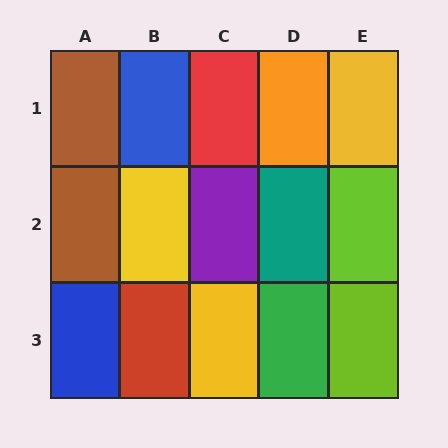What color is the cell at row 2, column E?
Lime.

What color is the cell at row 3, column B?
Red.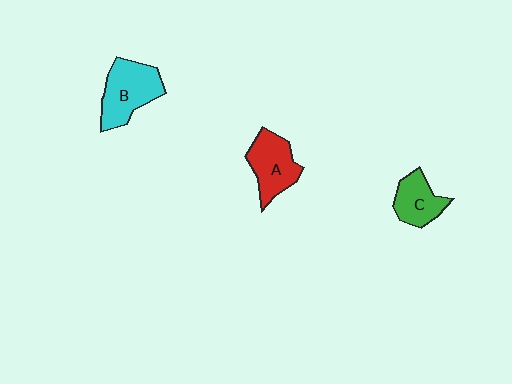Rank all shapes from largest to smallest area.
From largest to smallest: B (cyan), A (red), C (green).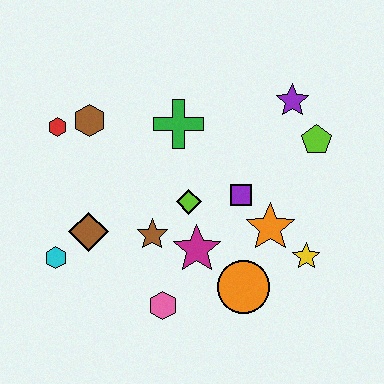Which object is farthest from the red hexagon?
The yellow star is farthest from the red hexagon.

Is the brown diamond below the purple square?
Yes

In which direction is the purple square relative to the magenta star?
The purple square is above the magenta star.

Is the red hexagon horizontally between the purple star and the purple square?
No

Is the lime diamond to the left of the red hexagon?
No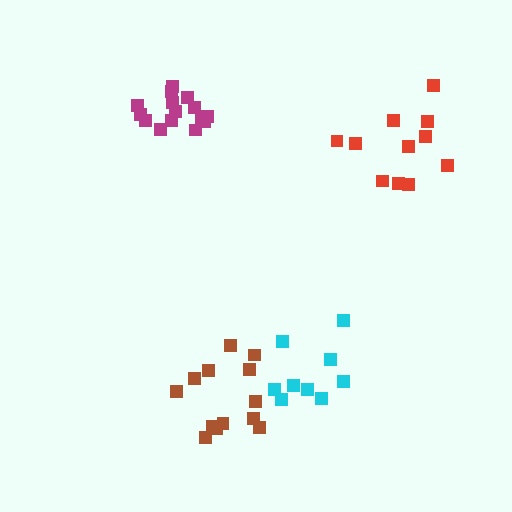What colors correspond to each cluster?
The clusters are colored: cyan, red, magenta, brown.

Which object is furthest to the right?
The red cluster is rightmost.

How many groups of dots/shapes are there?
There are 4 groups.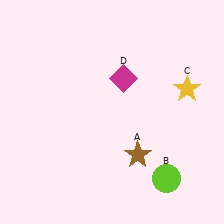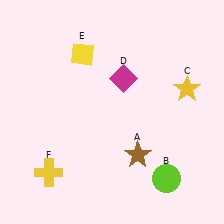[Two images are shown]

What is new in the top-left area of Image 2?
A yellow diamond (E) was added in the top-left area of Image 2.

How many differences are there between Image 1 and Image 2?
There are 2 differences between the two images.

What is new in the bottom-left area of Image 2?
A yellow cross (F) was added in the bottom-left area of Image 2.